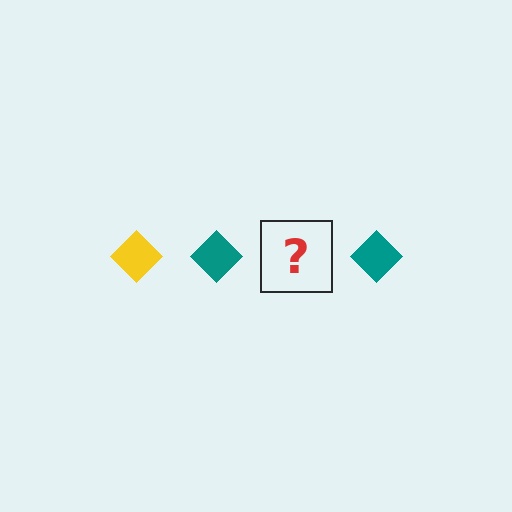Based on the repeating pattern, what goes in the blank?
The blank should be a yellow diamond.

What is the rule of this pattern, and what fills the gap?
The rule is that the pattern cycles through yellow, teal diamonds. The gap should be filled with a yellow diamond.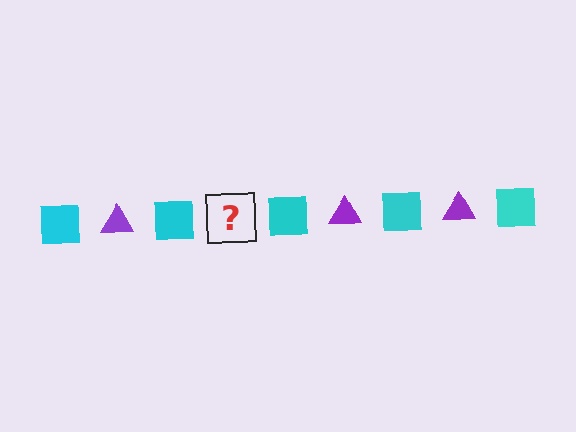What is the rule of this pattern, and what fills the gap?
The rule is that the pattern alternates between cyan square and purple triangle. The gap should be filled with a purple triangle.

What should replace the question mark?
The question mark should be replaced with a purple triangle.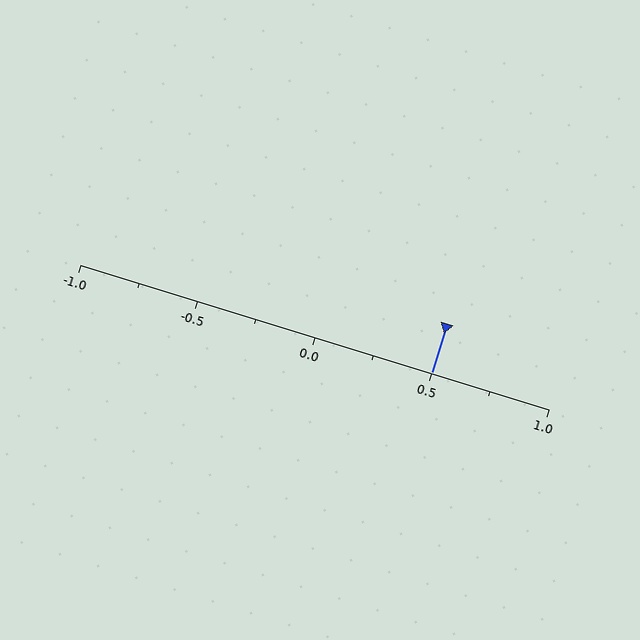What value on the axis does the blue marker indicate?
The marker indicates approximately 0.5.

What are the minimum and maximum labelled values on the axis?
The axis runs from -1.0 to 1.0.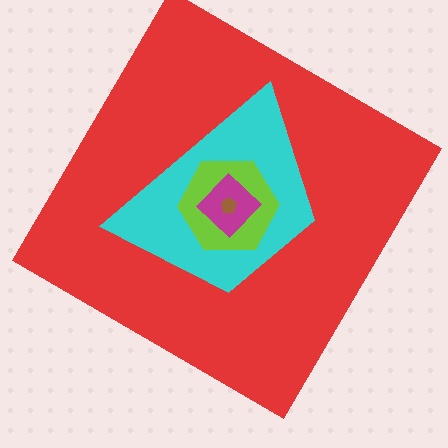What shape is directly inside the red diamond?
The cyan trapezoid.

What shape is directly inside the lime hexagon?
The magenta diamond.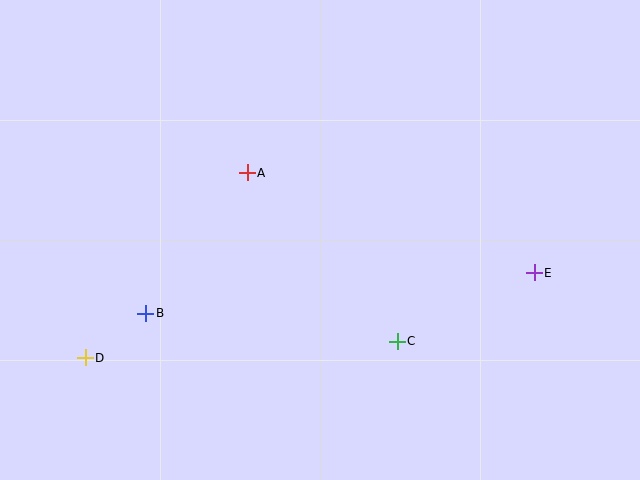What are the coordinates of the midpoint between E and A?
The midpoint between E and A is at (391, 223).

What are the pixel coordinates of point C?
Point C is at (397, 341).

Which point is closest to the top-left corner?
Point A is closest to the top-left corner.